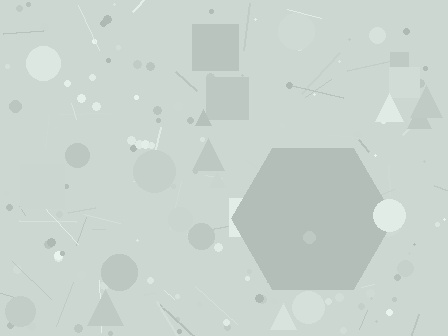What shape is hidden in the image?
A hexagon is hidden in the image.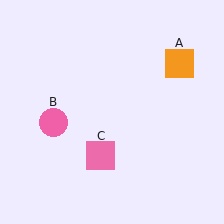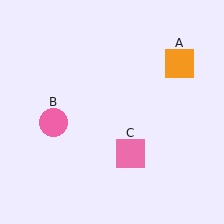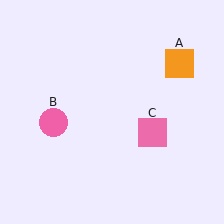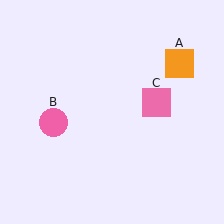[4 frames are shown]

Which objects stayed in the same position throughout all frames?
Orange square (object A) and pink circle (object B) remained stationary.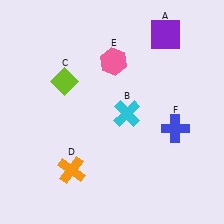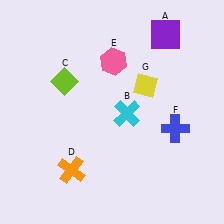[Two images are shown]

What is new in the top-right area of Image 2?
A yellow diamond (G) was added in the top-right area of Image 2.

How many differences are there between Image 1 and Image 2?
There is 1 difference between the two images.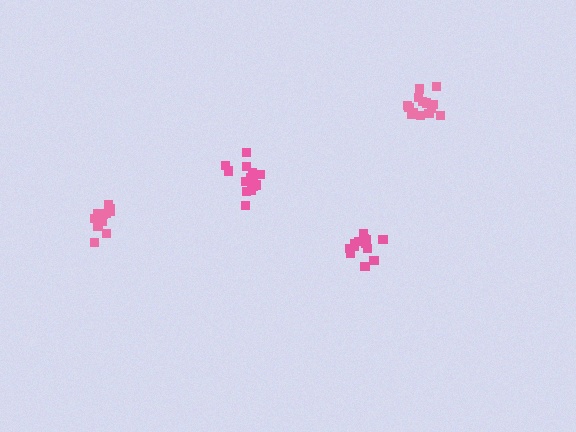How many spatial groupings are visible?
There are 4 spatial groupings.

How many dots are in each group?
Group 1: 13 dots, Group 2: 14 dots, Group 3: 13 dots, Group 4: 15 dots (55 total).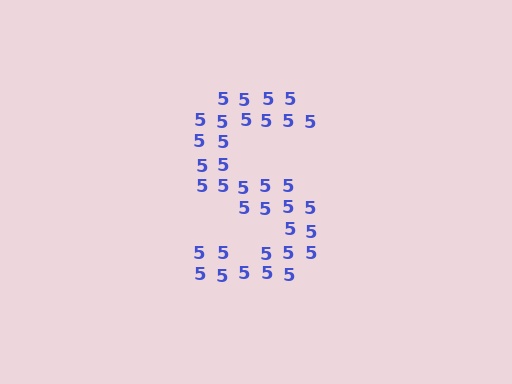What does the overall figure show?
The overall figure shows the letter S.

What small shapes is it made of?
It is made of small digit 5's.